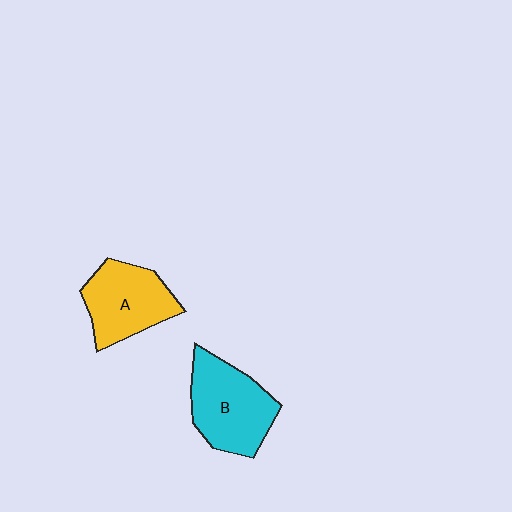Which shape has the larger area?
Shape B (cyan).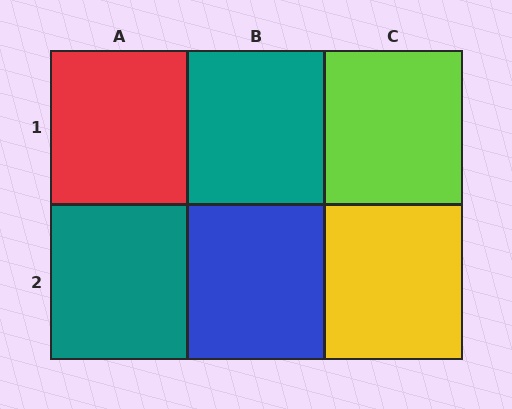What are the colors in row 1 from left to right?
Red, teal, lime.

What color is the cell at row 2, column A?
Teal.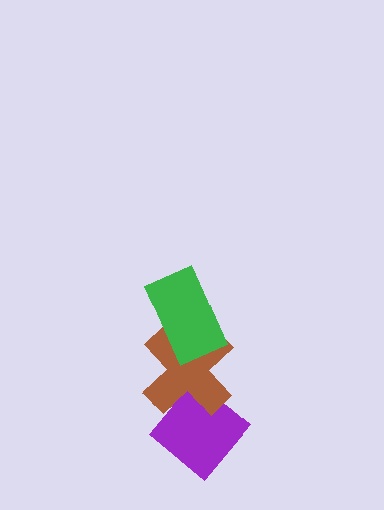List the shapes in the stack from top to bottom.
From top to bottom: the green rectangle, the brown cross, the purple diamond.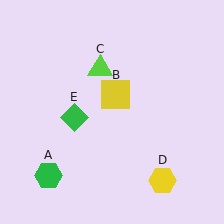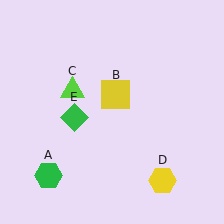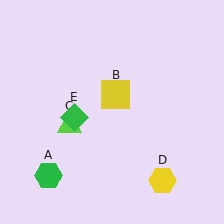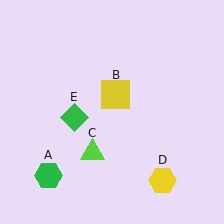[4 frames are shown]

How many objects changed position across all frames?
1 object changed position: lime triangle (object C).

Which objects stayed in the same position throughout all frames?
Green hexagon (object A) and yellow square (object B) and yellow hexagon (object D) and green diamond (object E) remained stationary.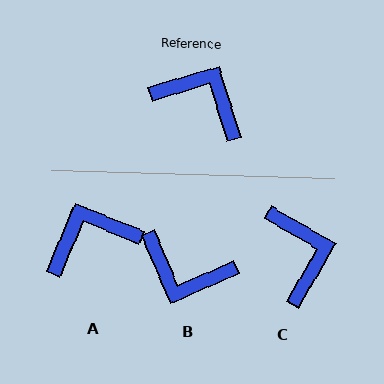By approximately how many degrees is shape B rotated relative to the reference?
Approximately 174 degrees clockwise.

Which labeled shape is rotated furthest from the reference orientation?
B, about 174 degrees away.